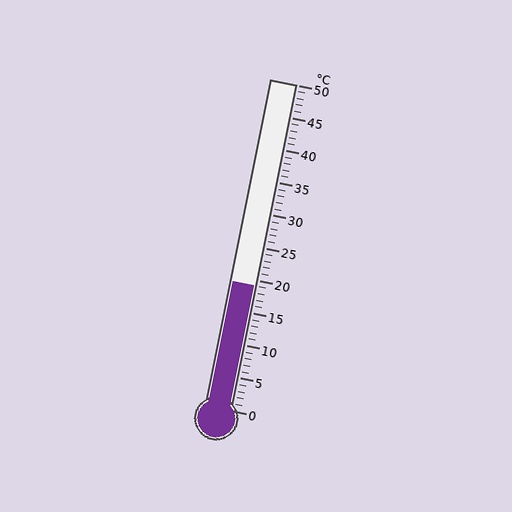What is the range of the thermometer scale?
The thermometer scale ranges from 0°C to 50°C.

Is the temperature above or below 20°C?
The temperature is below 20°C.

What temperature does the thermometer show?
The thermometer shows approximately 19°C.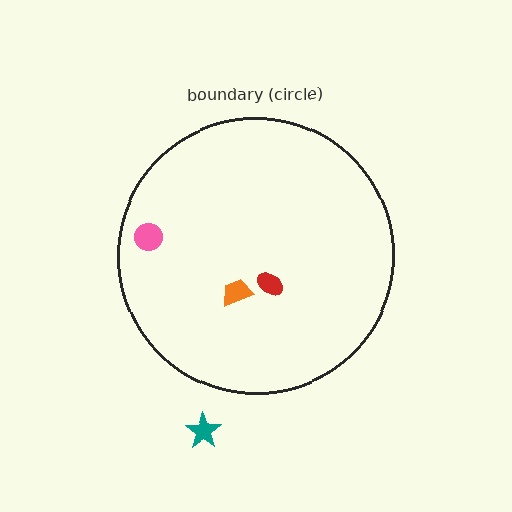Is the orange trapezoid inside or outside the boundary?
Inside.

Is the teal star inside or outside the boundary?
Outside.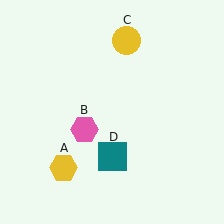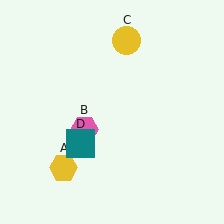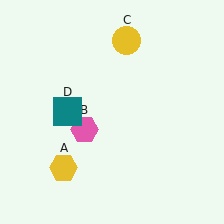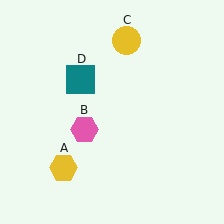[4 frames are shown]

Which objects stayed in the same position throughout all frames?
Yellow hexagon (object A) and pink hexagon (object B) and yellow circle (object C) remained stationary.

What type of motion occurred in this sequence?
The teal square (object D) rotated clockwise around the center of the scene.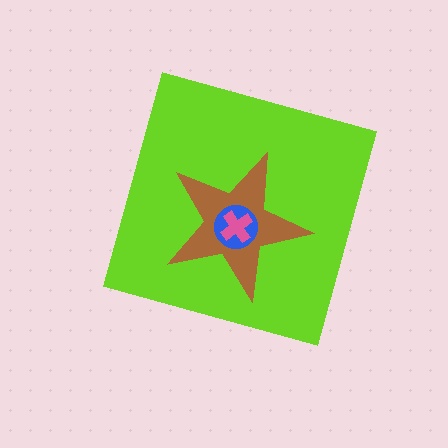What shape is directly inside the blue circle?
The pink cross.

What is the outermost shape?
The lime diamond.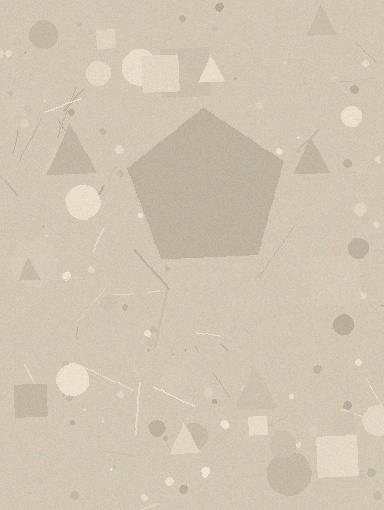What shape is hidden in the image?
A pentagon is hidden in the image.